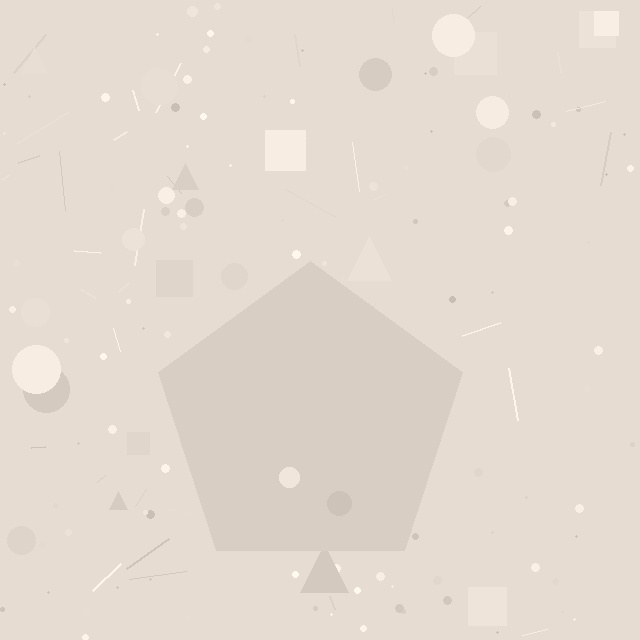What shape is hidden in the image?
A pentagon is hidden in the image.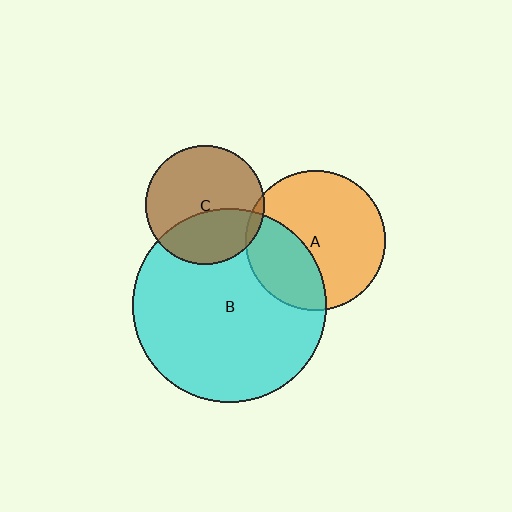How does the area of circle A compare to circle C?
Approximately 1.4 times.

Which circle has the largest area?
Circle B (cyan).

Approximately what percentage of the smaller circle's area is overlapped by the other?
Approximately 35%.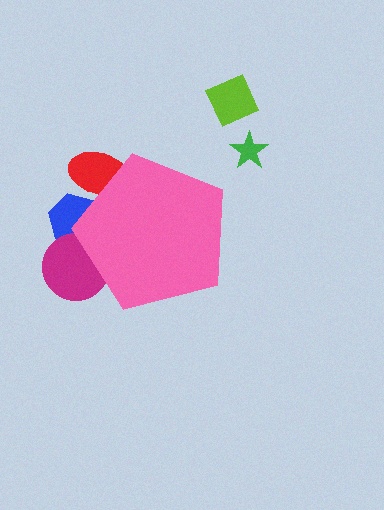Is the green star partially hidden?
No, the green star is fully visible.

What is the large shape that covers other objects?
A pink pentagon.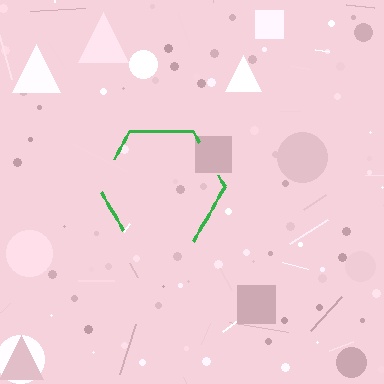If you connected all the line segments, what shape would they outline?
They would outline a hexagon.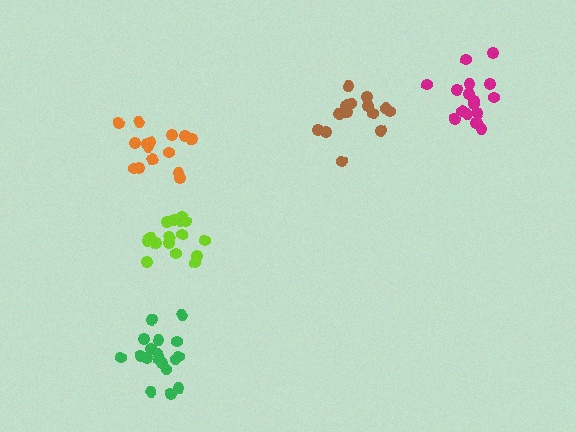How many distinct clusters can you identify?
There are 5 distinct clusters.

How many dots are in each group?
Group 1: 17 dots, Group 2: 19 dots, Group 3: 14 dots, Group 4: 16 dots, Group 5: 15 dots (81 total).